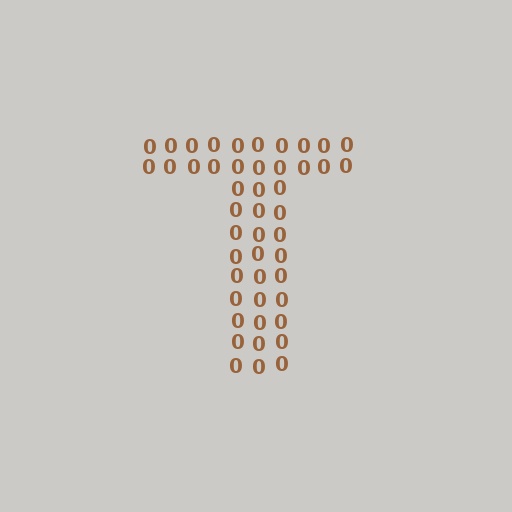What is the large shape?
The large shape is the letter T.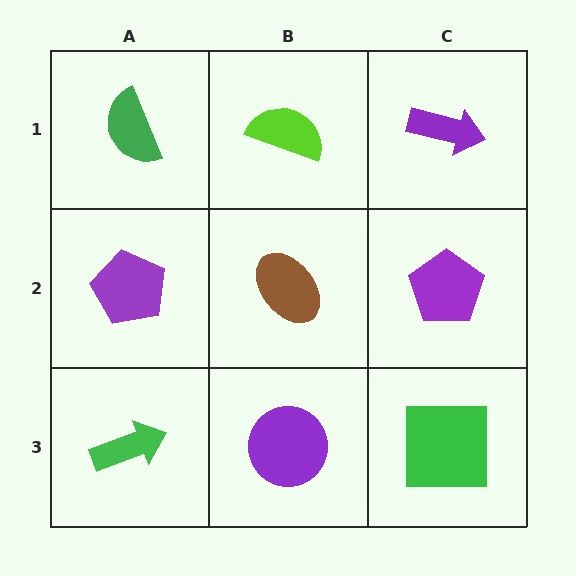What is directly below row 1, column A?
A purple pentagon.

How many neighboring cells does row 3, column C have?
2.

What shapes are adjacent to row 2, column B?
A lime semicircle (row 1, column B), a purple circle (row 3, column B), a purple pentagon (row 2, column A), a purple pentagon (row 2, column C).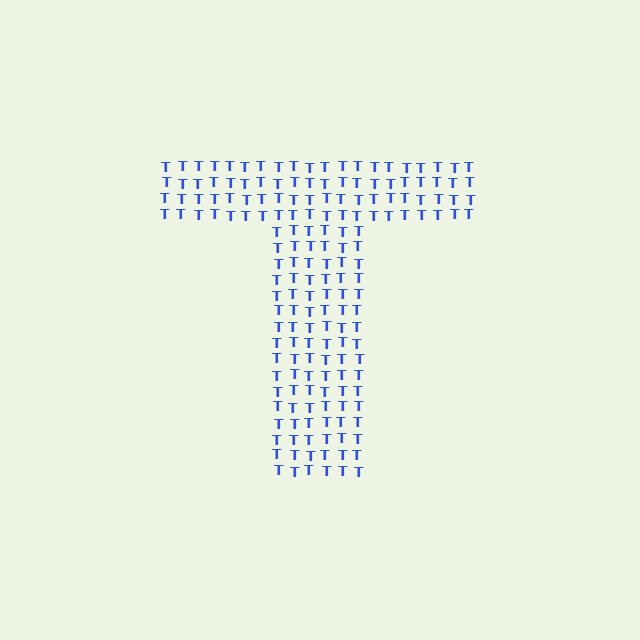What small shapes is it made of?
It is made of small letter T's.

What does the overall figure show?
The overall figure shows the letter T.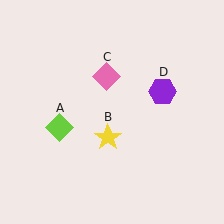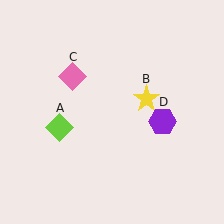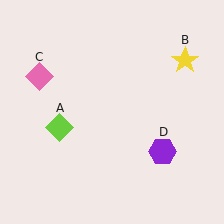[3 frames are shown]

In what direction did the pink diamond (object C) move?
The pink diamond (object C) moved left.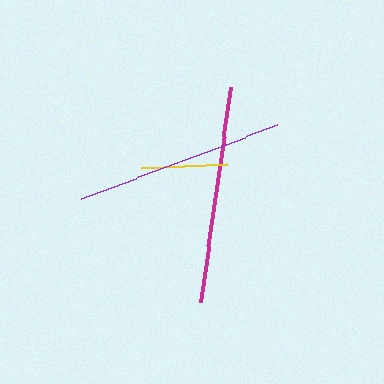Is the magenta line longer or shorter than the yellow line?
The magenta line is longer than the yellow line.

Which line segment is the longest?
The magenta line is the longest at approximately 218 pixels.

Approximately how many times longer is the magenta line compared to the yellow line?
The magenta line is approximately 2.5 times the length of the yellow line.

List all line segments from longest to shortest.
From longest to shortest: magenta, purple, yellow.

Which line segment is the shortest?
The yellow line is the shortest at approximately 86 pixels.